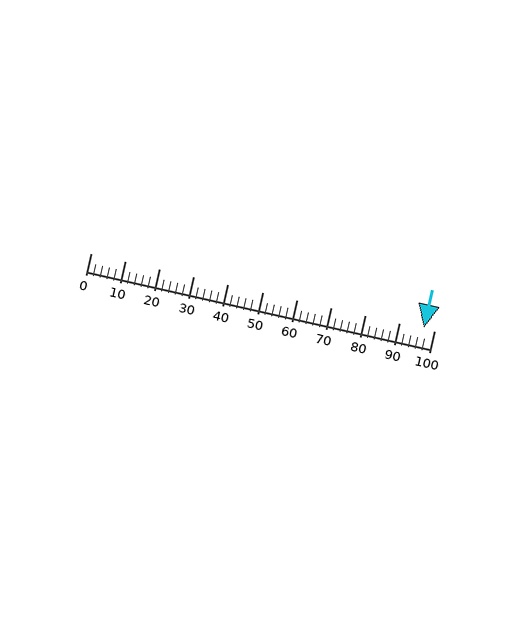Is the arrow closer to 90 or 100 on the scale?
The arrow is closer to 100.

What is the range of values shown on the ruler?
The ruler shows values from 0 to 100.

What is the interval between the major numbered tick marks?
The major tick marks are spaced 10 units apart.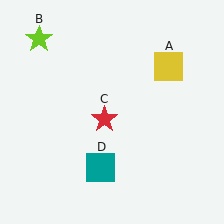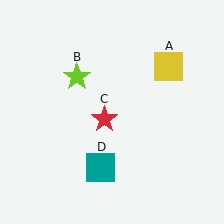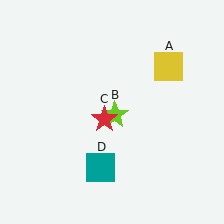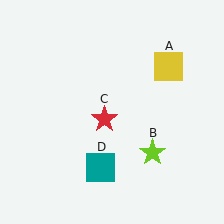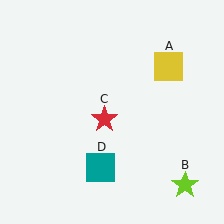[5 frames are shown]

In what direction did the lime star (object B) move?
The lime star (object B) moved down and to the right.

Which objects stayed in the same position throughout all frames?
Yellow square (object A) and red star (object C) and teal square (object D) remained stationary.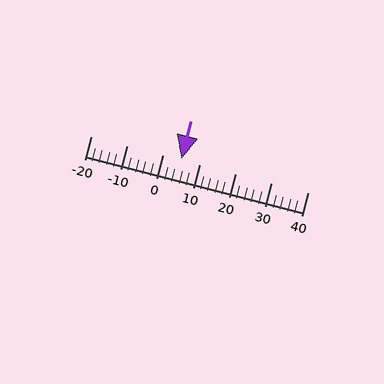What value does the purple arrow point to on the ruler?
The purple arrow points to approximately 5.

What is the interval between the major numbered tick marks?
The major tick marks are spaced 10 units apart.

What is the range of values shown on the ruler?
The ruler shows values from -20 to 40.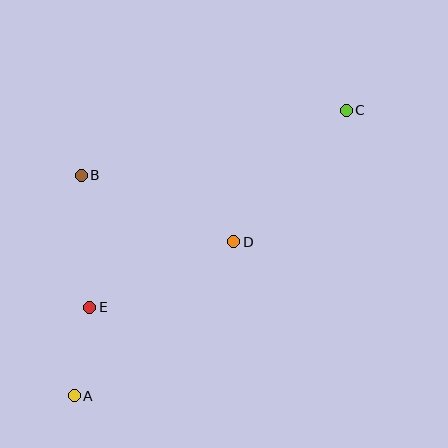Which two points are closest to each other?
Points A and E are closest to each other.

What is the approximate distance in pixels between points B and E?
The distance between B and E is approximately 132 pixels.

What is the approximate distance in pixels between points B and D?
The distance between B and D is approximately 166 pixels.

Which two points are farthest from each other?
Points A and C are farthest from each other.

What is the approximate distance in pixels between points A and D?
The distance between A and D is approximately 222 pixels.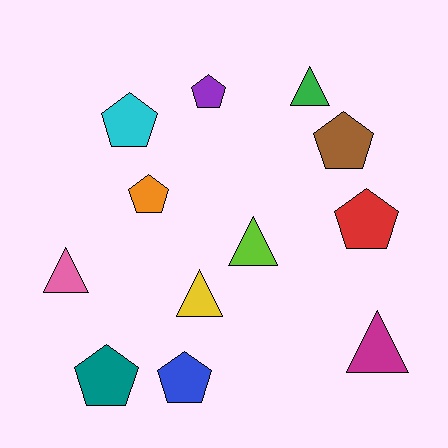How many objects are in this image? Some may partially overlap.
There are 12 objects.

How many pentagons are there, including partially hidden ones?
There are 7 pentagons.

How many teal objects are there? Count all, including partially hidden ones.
There is 1 teal object.